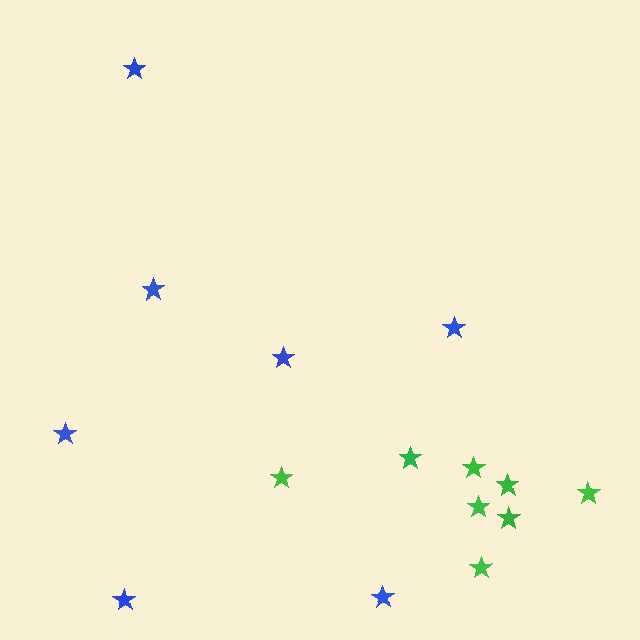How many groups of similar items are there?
There are 2 groups: one group of blue stars (7) and one group of green stars (8).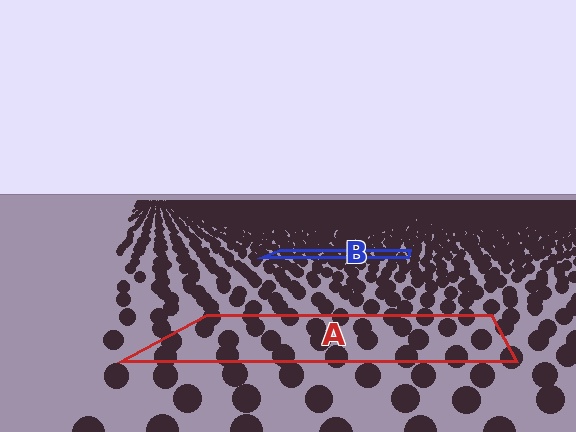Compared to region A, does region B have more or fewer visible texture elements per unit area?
Region B has more texture elements per unit area — they are packed more densely because it is farther away.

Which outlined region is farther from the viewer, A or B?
Region B is farther from the viewer — the texture elements inside it appear smaller and more densely packed.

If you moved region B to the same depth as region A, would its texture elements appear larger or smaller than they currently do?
They would appear larger. At a closer depth, the same texture elements are projected at a bigger on-screen size.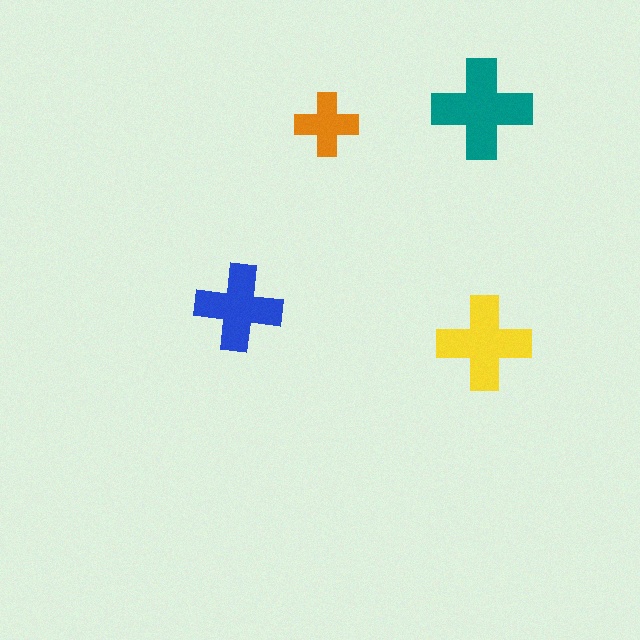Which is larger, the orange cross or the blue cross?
The blue one.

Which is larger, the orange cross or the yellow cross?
The yellow one.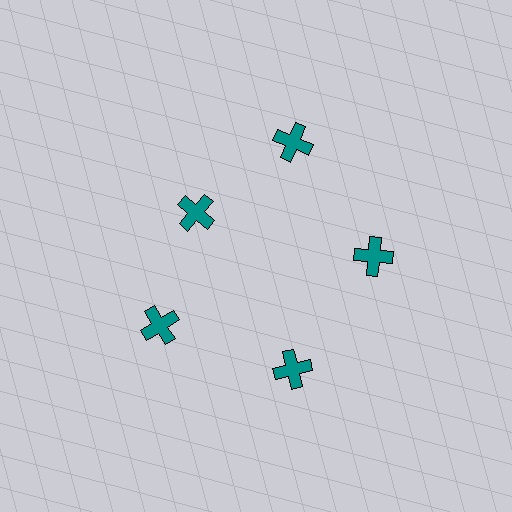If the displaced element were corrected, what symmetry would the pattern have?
It would have 5-fold rotational symmetry — the pattern would map onto itself every 72 degrees.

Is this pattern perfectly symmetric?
No. The 5 teal crosses are arranged in a ring, but one element near the 10 o'clock position is pulled inward toward the center, breaking the 5-fold rotational symmetry.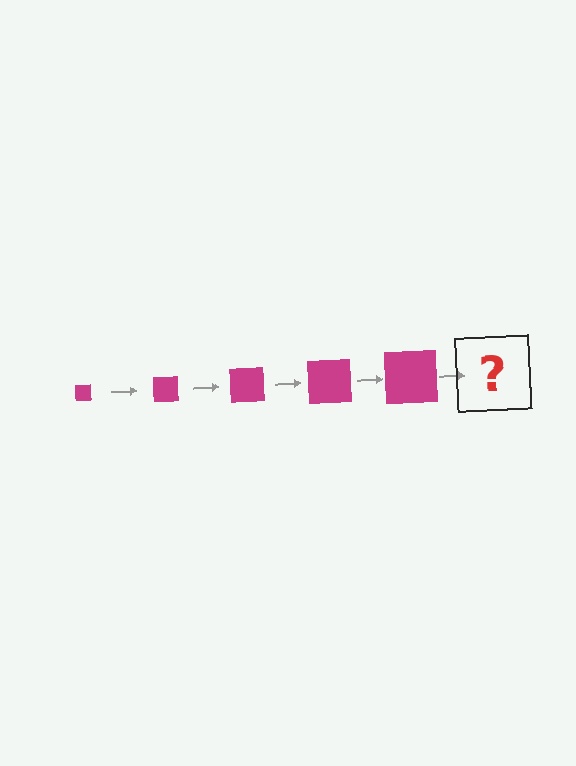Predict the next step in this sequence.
The next step is a magenta square, larger than the previous one.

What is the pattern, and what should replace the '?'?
The pattern is that the square gets progressively larger each step. The '?' should be a magenta square, larger than the previous one.